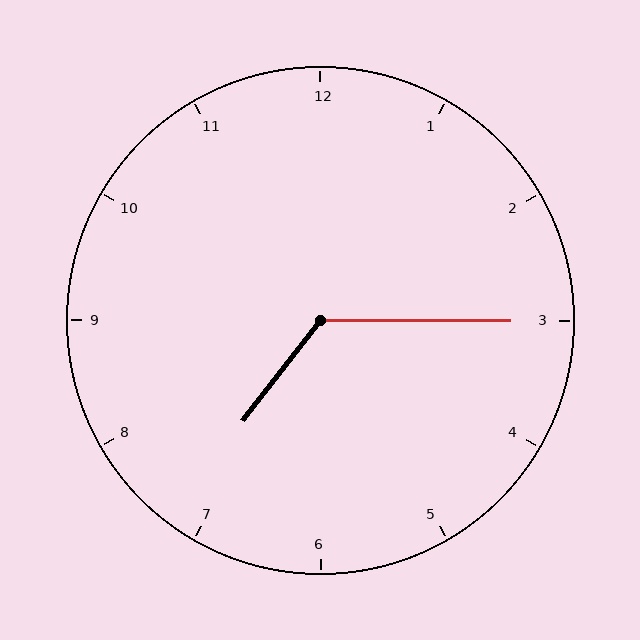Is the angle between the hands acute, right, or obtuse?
It is obtuse.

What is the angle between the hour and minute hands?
Approximately 128 degrees.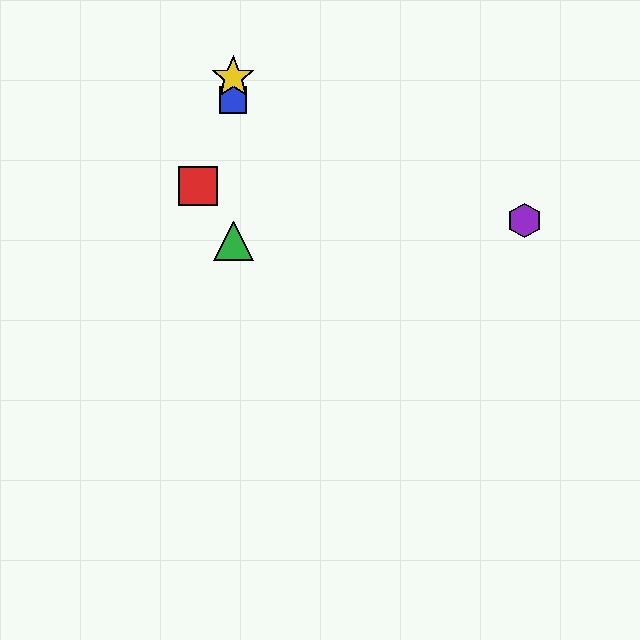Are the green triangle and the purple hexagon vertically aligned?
No, the green triangle is at x≈233 and the purple hexagon is at x≈525.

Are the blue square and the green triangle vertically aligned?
Yes, both are at x≈233.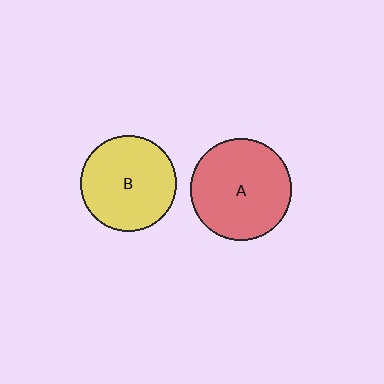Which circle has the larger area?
Circle A (red).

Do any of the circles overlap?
No, none of the circles overlap.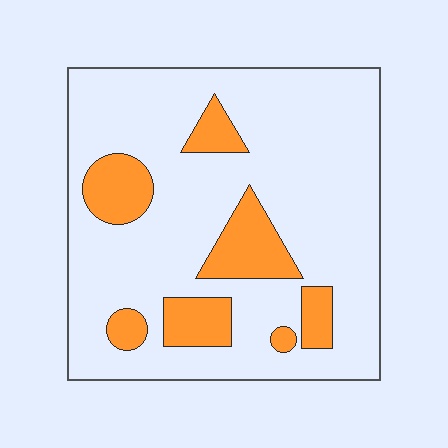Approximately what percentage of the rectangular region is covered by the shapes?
Approximately 20%.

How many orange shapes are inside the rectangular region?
7.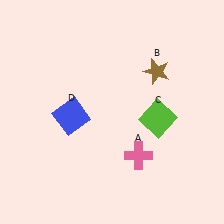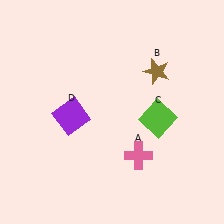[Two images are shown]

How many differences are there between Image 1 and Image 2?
There is 1 difference between the two images.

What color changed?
The square (D) changed from blue in Image 1 to purple in Image 2.